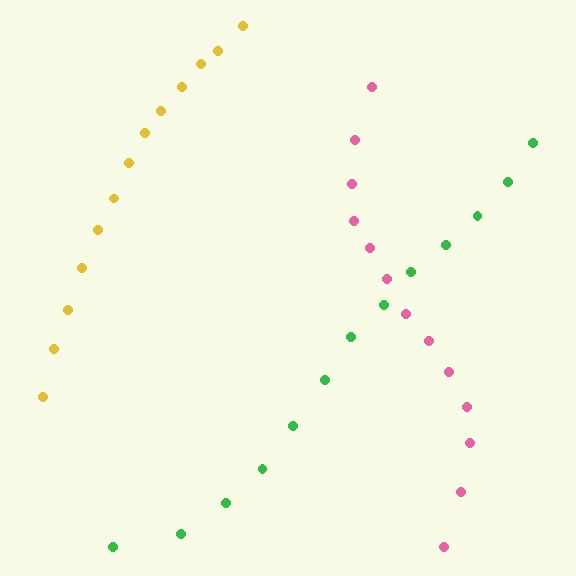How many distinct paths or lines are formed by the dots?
There are 3 distinct paths.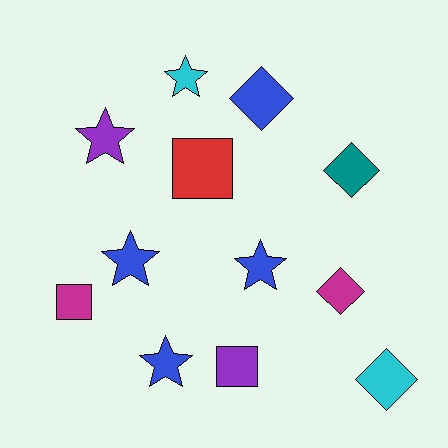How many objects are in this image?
There are 12 objects.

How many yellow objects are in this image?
There are no yellow objects.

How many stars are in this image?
There are 5 stars.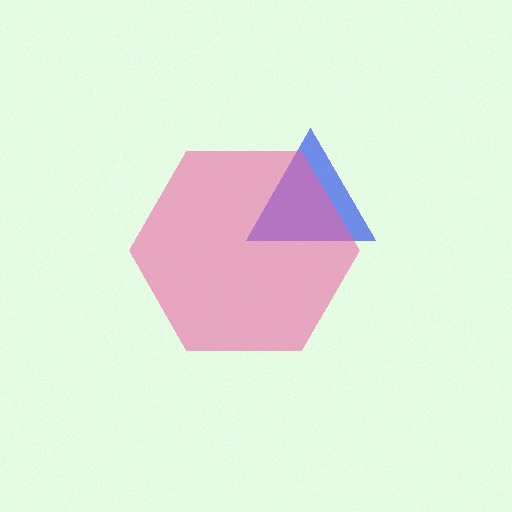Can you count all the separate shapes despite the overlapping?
Yes, there are 2 separate shapes.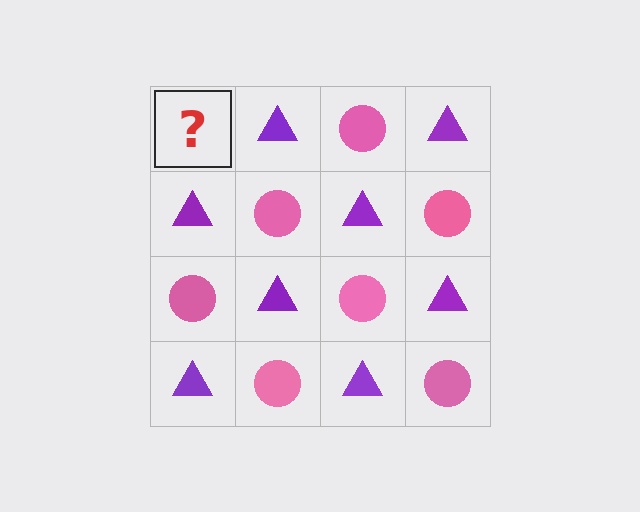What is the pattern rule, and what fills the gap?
The rule is that it alternates pink circle and purple triangle in a checkerboard pattern. The gap should be filled with a pink circle.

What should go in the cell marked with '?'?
The missing cell should contain a pink circle.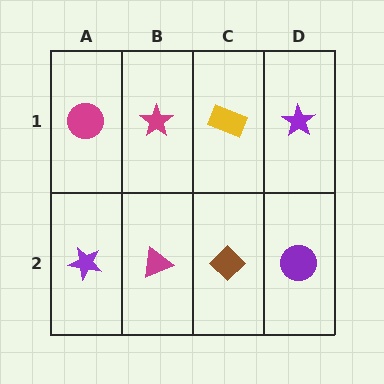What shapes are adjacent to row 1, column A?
A purple star (row 2, column A), a magenta star (row 1, column B).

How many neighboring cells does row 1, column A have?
2.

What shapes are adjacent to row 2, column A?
A magenta circle (row 1, column A), a magenta triangle (row 2, column B).